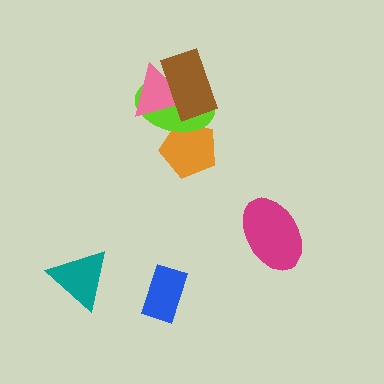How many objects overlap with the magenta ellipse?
0 objects overlap with the magenta ellipse.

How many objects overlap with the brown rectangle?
2 objects overlap with the brown rectangle.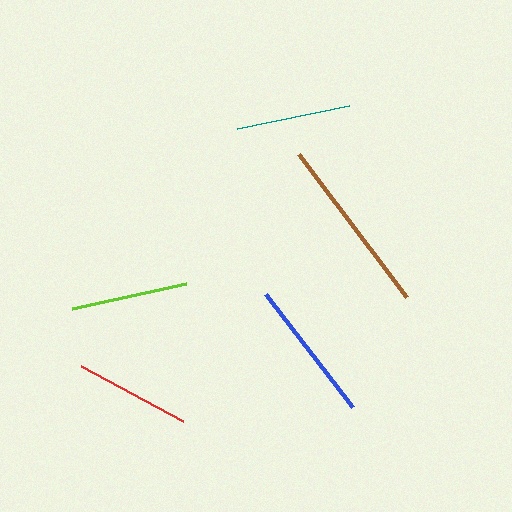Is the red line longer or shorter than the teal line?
The red line is longer than the teal line.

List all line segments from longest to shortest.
From longest to shortest: brown, blue, lime, red, teal.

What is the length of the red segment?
The red segment is approximately 116 pixels long.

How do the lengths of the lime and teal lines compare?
The lime and teal lines are approximately the same length.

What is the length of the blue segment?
The blue segment is approximately 143 pixels long.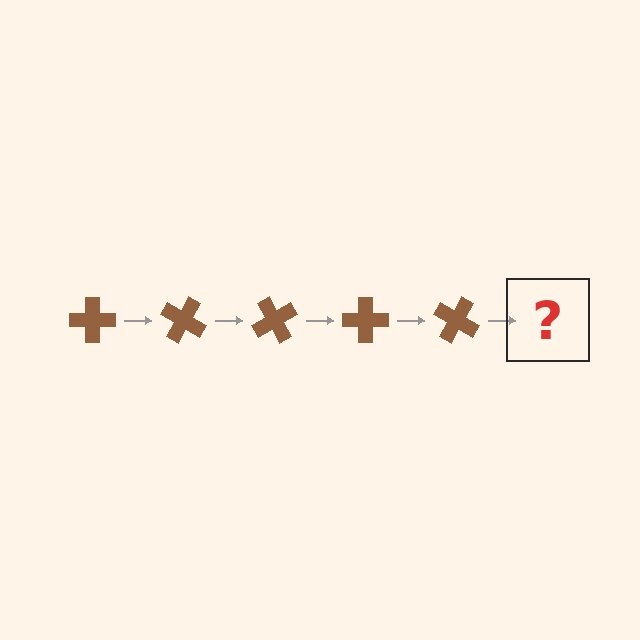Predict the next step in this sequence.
The next step is a brown cross rotated 150 degrees.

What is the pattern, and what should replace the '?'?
The pattern is that the cross rotates 30 degrees each step. The '?' should be a brown cross rotated 150 degrees.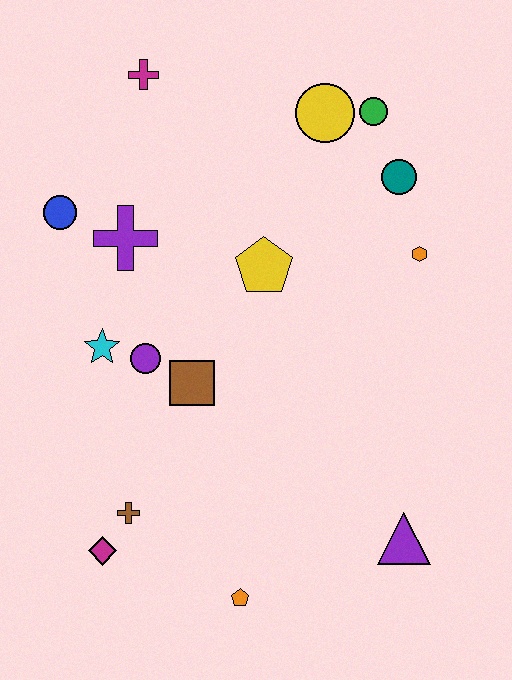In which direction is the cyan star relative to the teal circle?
The cyan star is to the left of the teal circle.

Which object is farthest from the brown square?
The green circle is farthest from the brown square.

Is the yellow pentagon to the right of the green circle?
No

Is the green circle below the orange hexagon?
No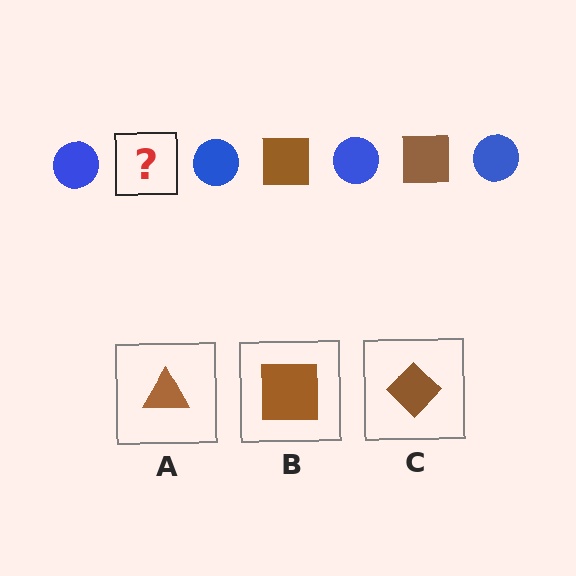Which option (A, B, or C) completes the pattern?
B.